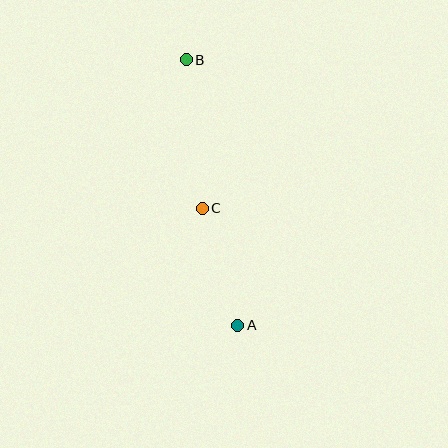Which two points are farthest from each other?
Points A and B are farthest from each other.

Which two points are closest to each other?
Points A and C are closest to each other.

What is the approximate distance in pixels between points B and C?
The distance between B and C is approximately 149 pixels.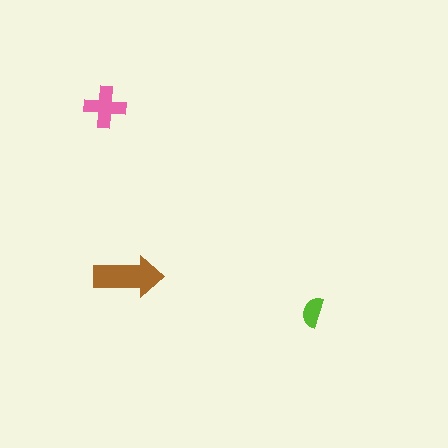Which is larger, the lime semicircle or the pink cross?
The pink cross.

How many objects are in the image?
There are 3 objects in the image.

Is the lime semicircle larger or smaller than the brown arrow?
Smaller.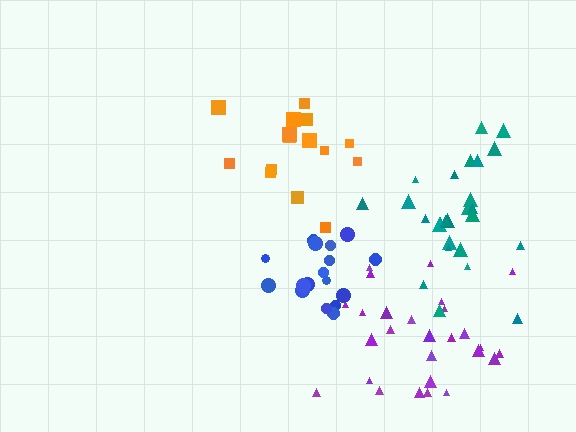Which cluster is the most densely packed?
Blue.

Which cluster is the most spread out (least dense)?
Orange.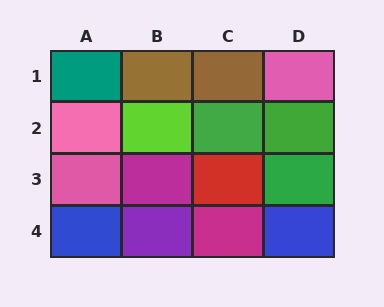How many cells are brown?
2 cells are brown.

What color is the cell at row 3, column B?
Magenta.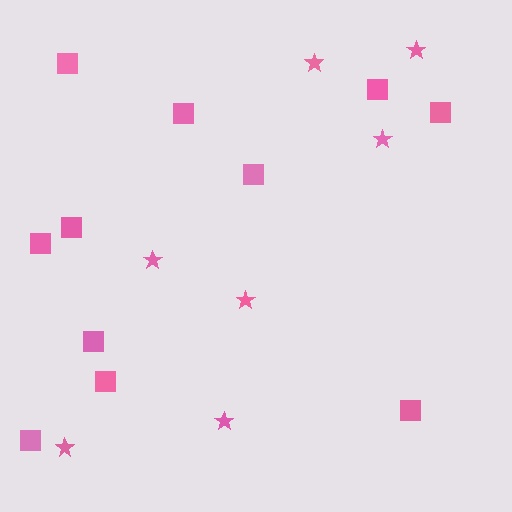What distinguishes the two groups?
There are 2 groups: one group of stars (7) and one group of squares (11).